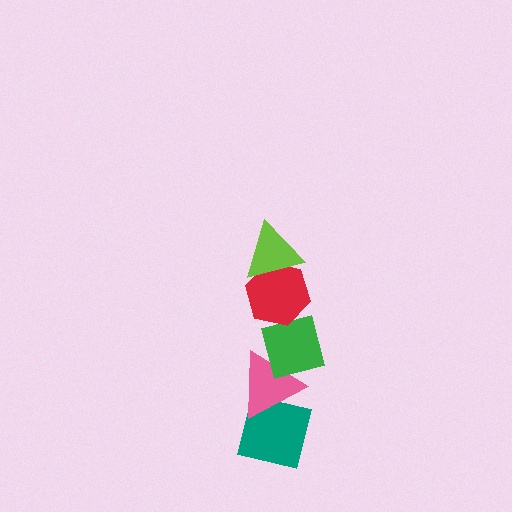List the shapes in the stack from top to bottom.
From top to bottom: the lime triangle, the red hexagon, the green square, the pink triangle, the teal square.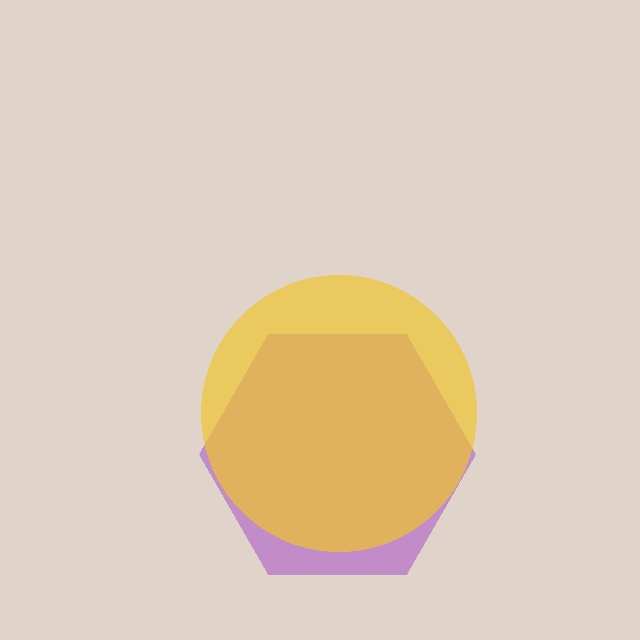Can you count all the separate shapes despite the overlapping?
Yes, there are 2 separate shapes.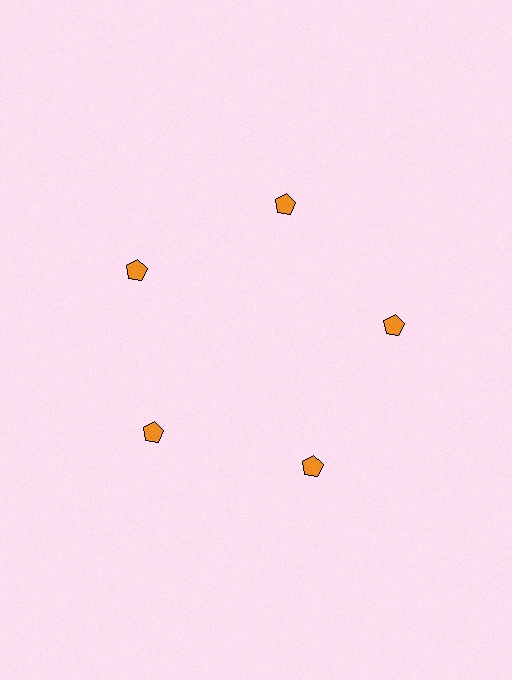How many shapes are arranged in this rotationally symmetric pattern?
There are 5 shapes, arranged in 5 groups of 1.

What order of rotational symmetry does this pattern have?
This pattern has 5-fold rotational symmetry.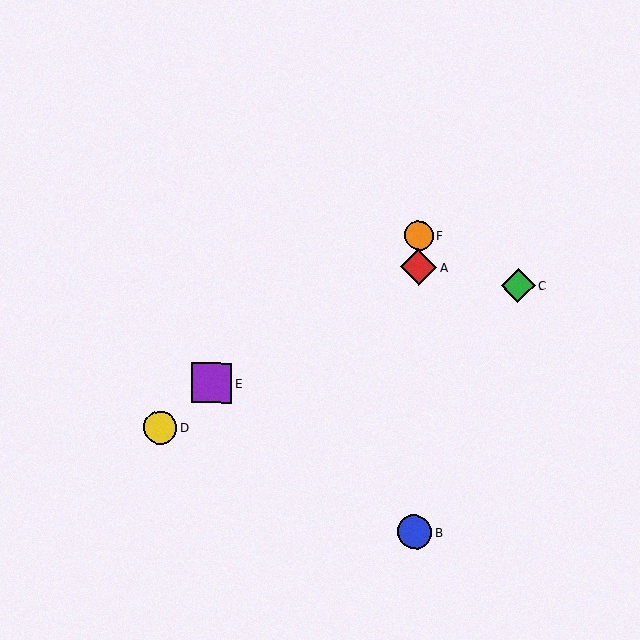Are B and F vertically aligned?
Yes, both are at x≈414.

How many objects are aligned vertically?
3 objects (A, B, F) are aligned vertically.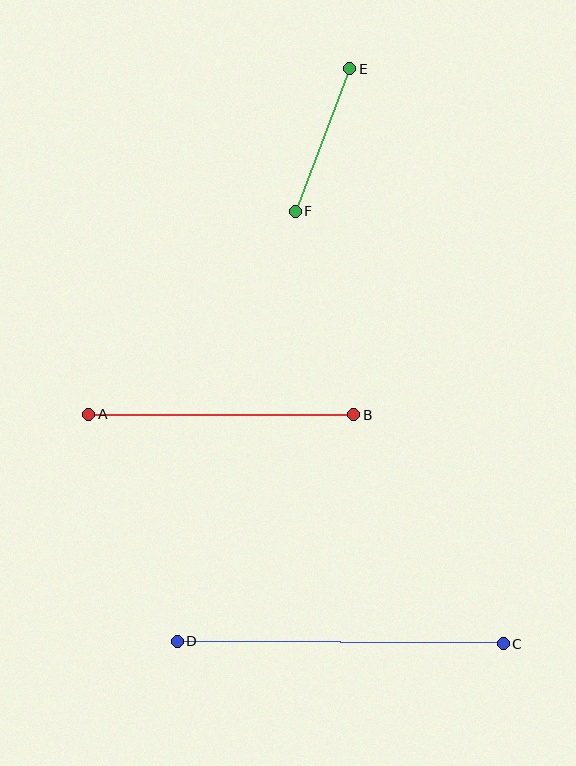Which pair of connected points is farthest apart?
Points C and D are farthest apart.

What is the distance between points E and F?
The distance is approximately 152 pixels.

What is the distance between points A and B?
The distance is approximately 265 pixels.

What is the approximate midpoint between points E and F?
The midpoint is at approximately (322, 140) pixels.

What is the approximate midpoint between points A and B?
The midpoint is at approximately (221, 415) pixels.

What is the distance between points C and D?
The distance is approximately 326 pixels.